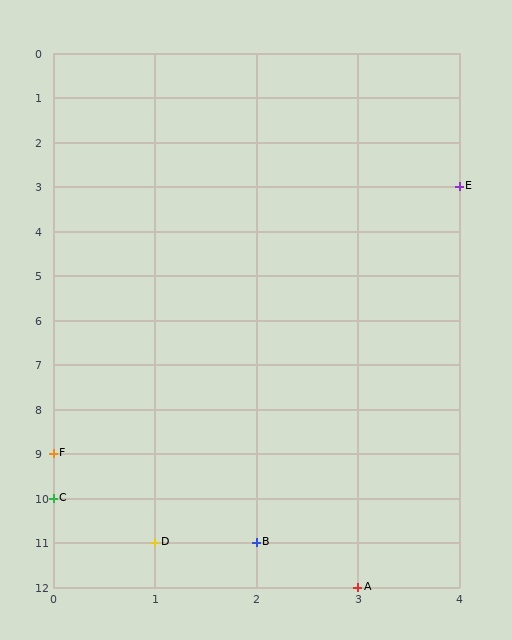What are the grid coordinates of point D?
Point D is at grid coordinates (1, 11).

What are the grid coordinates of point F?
Point F is at grid coordinates (0, 9).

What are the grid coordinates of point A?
Point A is at grid coordinates (3, 12).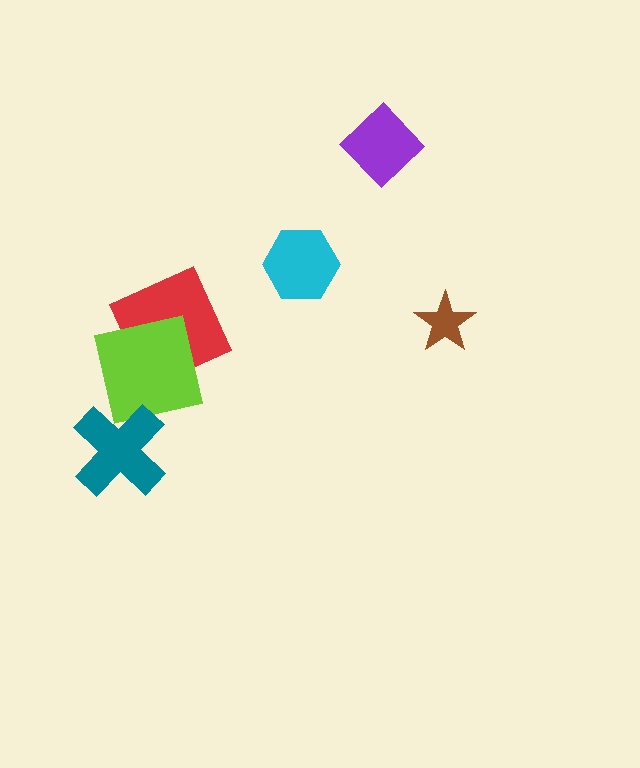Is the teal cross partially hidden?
No, no other shape covers it.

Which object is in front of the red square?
The lime square is in front of the red square.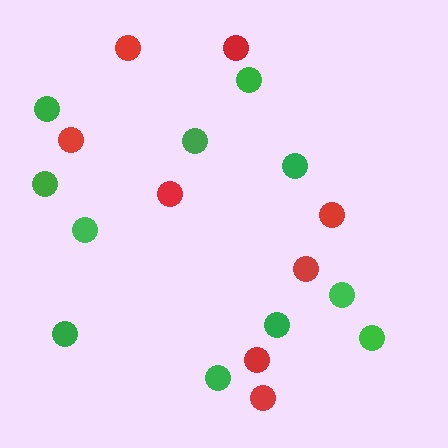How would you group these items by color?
There are 2 groups: one group of green circles (11) and one group of red circles (8).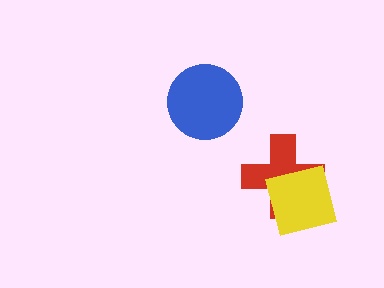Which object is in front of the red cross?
The yellow square is in front of the red cross.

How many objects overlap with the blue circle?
0 objects overlap with the blue circle.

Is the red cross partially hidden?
Yes, it is partially covered by another shape.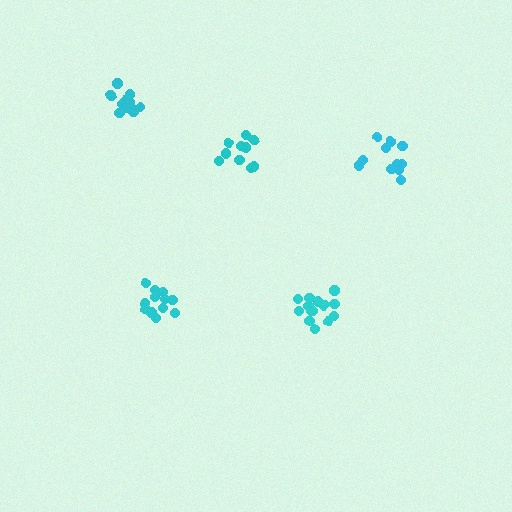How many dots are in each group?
Group 1: 11 dots, Group 2: 12 dots, Group 3: 14 dots, Group 4: 14 dots, Group 5: 11 dots (62 total).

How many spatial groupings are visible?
There are 5 spatial groupings.